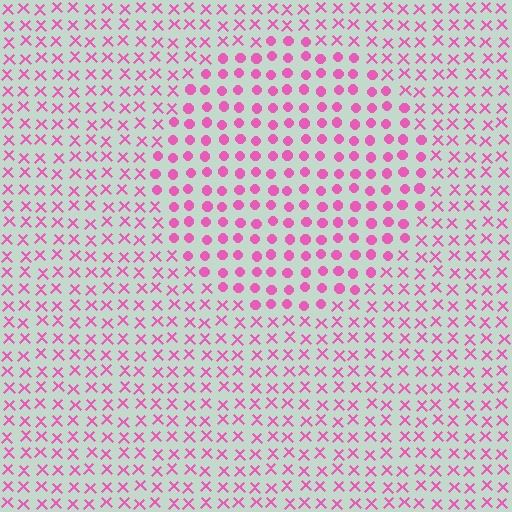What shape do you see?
I see a circle.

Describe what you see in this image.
The image is filled with small pink elements arranged in a uniform grid. A circle-shaped region contains circles, while the surrounding area contains X marks. The boundary is defined purely by the change in element shape.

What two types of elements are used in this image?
The image uses circles inside the circle region and X marks outside it.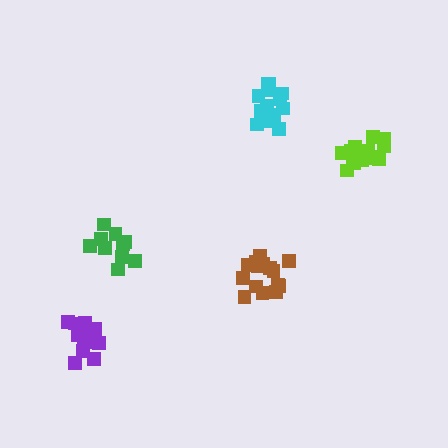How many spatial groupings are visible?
There are 5 spatial groupings.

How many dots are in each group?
Group 1: 15 dots, Group 2: 10 dots, Group 3: 13 dots, Group 4: 15 dots, Group 5: 13 dots (66 total).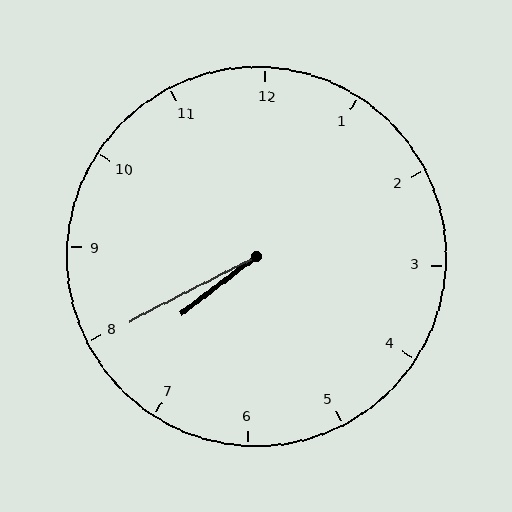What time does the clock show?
7:40.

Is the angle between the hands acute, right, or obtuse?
It is acute.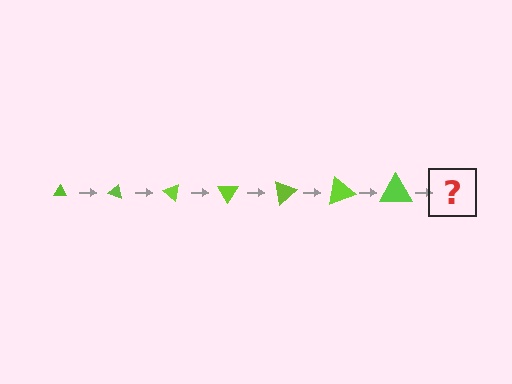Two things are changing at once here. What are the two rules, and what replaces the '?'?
The two rules are that the triangle grows larger each step and it rotates 20 degrees each step. The '?' should be a triangle, larger than the previous one and rotated 140 degrees from the start.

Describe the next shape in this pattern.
It should be a triangle, larger than the previous one and rotated 140 degrees from the start.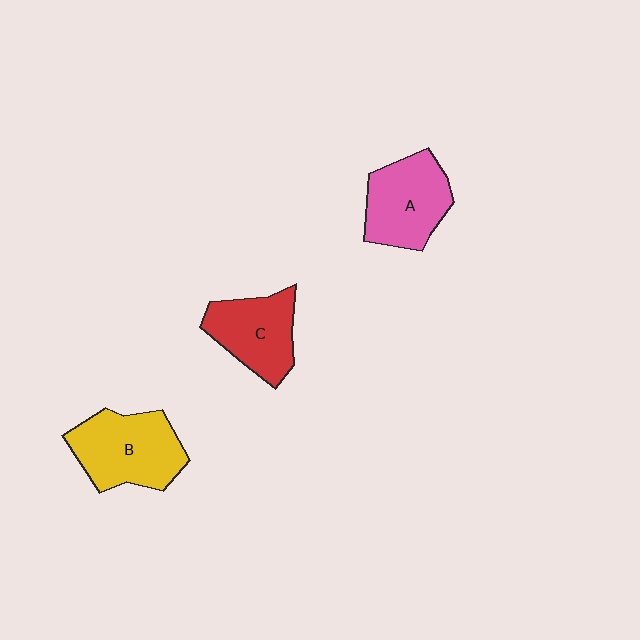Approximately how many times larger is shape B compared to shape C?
Approximately 1.2 times.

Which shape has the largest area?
Shape B (yellow).